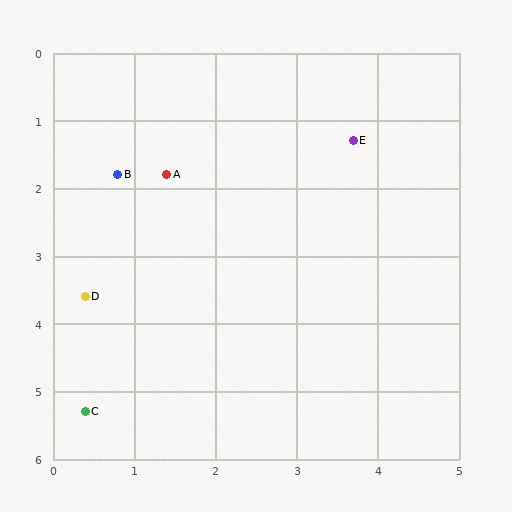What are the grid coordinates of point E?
Point E is at approximately (3.7, 1.3).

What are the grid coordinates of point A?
Point A is at approximately (1.4, 1.8).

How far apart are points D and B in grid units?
Points D and B are about 1.8 grid units apart.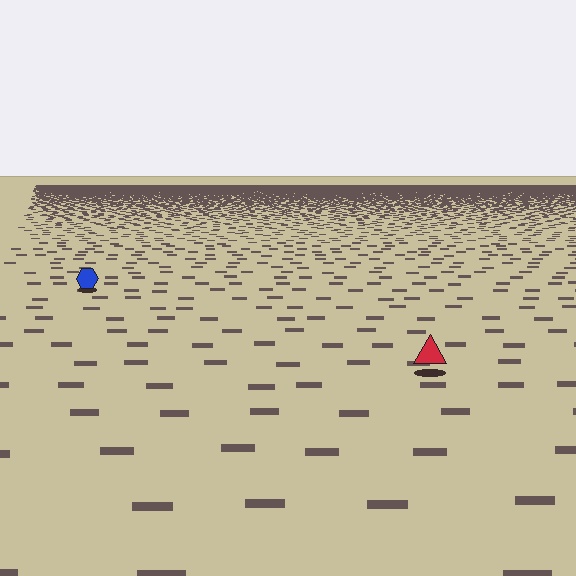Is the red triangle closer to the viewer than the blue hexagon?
Yes. The red triangle is closer — you can tell from the texture gradient: the ground texture is coarser near it.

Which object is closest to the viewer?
The red triangle is closest. The texture marks near it are larger and more spread out.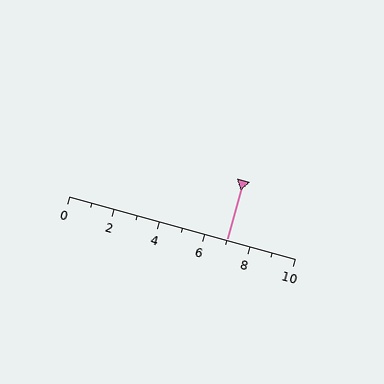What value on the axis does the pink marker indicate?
The marker indicates approximately 7.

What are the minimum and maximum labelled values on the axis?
The axis runs from 0 to 10.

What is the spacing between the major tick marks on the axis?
The major ticks are spaced 2 apart.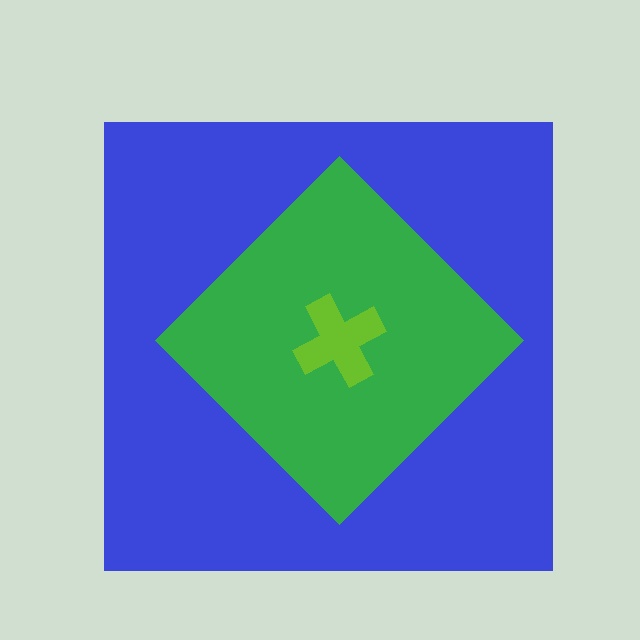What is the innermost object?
The lime cross.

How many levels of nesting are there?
3.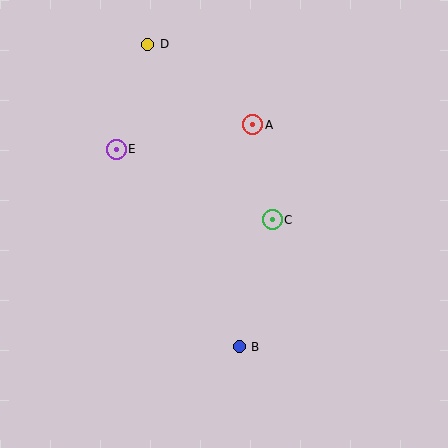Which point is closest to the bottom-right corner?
Point B is closest to the bottom-right corner.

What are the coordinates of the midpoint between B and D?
The midpoint between B and D is at (193, 195).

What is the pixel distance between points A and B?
The distance between A and B is 222 pixels.